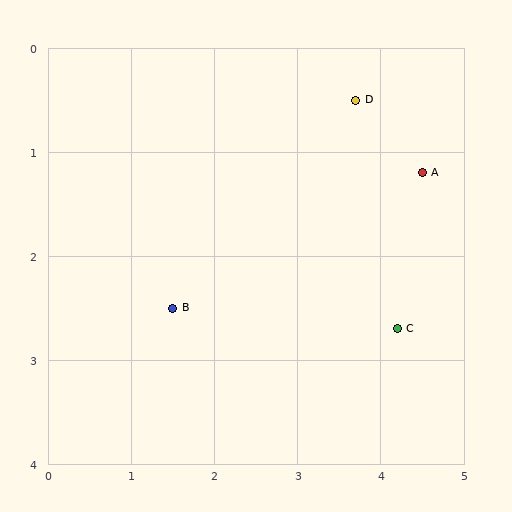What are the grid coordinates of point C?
Point C is at approximately (4.2, 2.7).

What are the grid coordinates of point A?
Point A is at approximately (4.5, 1.2).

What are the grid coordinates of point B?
Point B is at approximately (1.5, 2.5).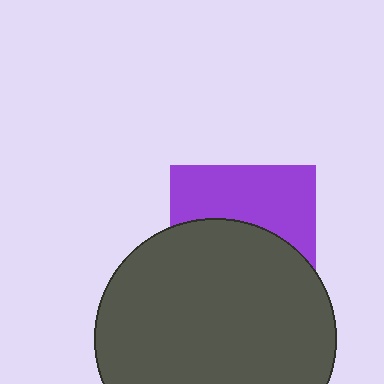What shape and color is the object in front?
The object in front is a dark gray circle.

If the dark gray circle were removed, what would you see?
You would see the complete purple square.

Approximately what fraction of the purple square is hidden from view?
Roughly 56% of the purple square is hidden behind the dark gray circle.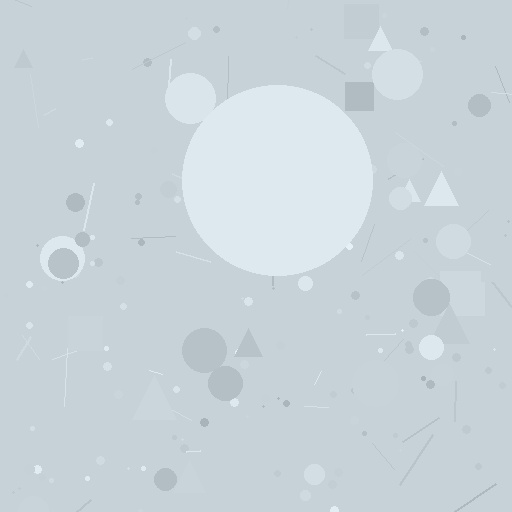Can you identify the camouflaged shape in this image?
The camouflaged shape is a circle.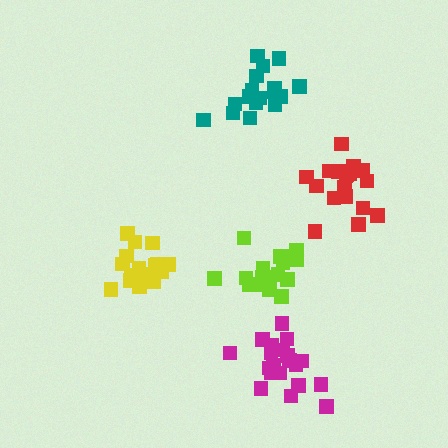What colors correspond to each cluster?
The clusters are colored: lime, red, yellow, magenta, teal.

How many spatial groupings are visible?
There are 5 spatial groupings.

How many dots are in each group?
Group 1: 18 dots, Group 2: 18 dots, Group 3: 19 dots, Group 4: 21 dots, Group 5: 17 dots (93 total).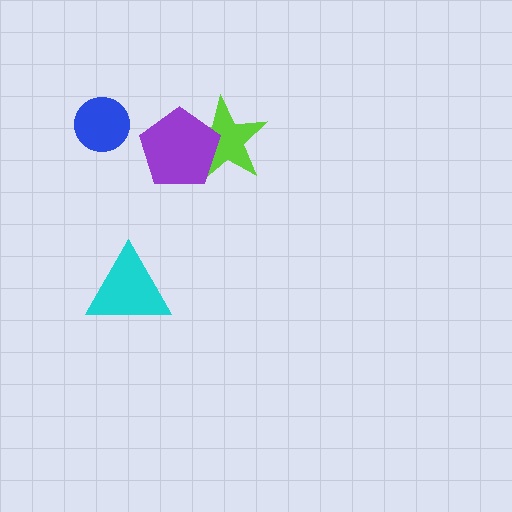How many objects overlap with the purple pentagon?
1 object overlaps with the purple pentagon.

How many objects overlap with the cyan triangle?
0 objects overlap with the cyan triangle.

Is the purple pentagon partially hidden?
No, no other shape covers it.